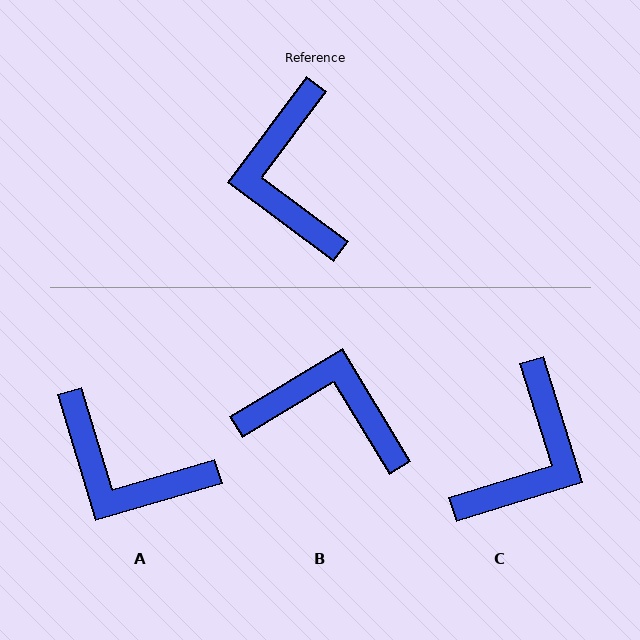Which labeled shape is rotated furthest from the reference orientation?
C, about 144 degrees away.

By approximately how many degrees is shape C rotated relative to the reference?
Approximately 144 degrees counter-clockwise.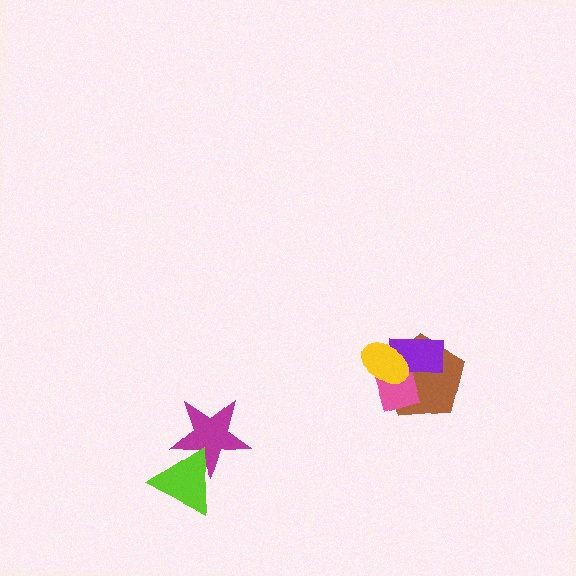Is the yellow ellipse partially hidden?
No, no other shape covers it.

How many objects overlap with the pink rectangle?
3 objects overlap with the pink rectangle.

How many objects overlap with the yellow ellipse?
3 objects overlap with the yellow ellipse.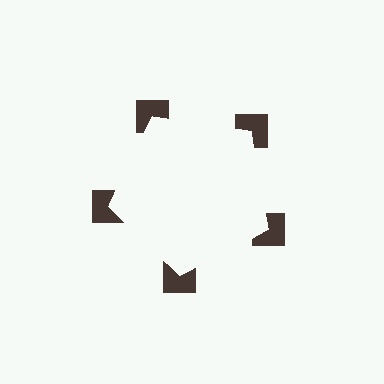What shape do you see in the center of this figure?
An illusory pentagon — its edges are inferred from the aligned wedge cuts in the notched squares, not physically drawn.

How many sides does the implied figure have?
5 sides.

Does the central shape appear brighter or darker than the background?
It typically appears slightly brighter than the background, even though no actual brightness change is drawn.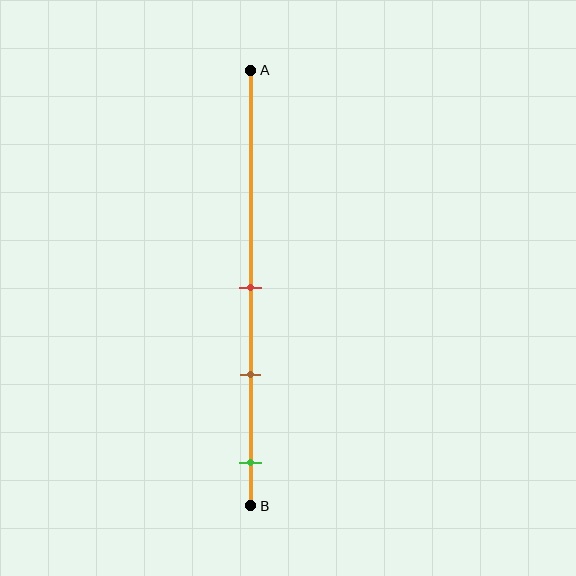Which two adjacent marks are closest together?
The red and brown marks are the closest adjacent pair.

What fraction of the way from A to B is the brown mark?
The brown mark is approximately 70% (0.7) of the way from A to B.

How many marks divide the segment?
There are 3 marks dividing the segment.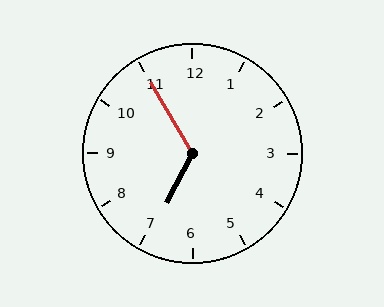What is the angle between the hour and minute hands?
Approximately 122 degrees.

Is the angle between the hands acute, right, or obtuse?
It is obtuse.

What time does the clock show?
6:55.